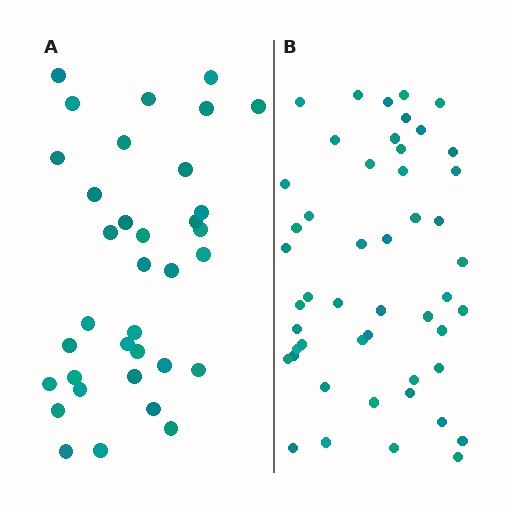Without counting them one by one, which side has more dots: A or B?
Region B (the right region) has more dots.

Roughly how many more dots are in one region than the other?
Region B has approximately 15 more dots than region A.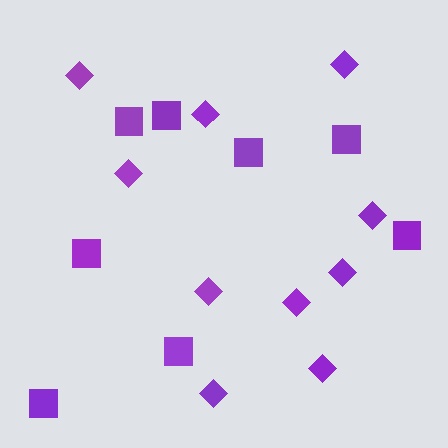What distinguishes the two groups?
There are 2 groups: one group of squares (8) and one group of diamonds (10).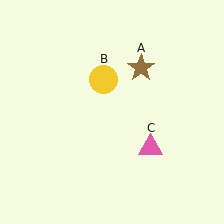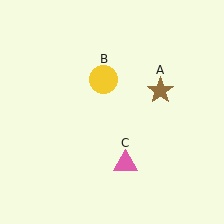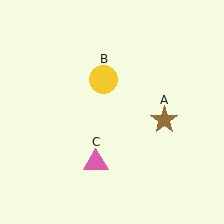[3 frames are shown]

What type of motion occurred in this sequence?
The brown star (object A), pink triangle (object C) rotated clockwise around the center of the scene.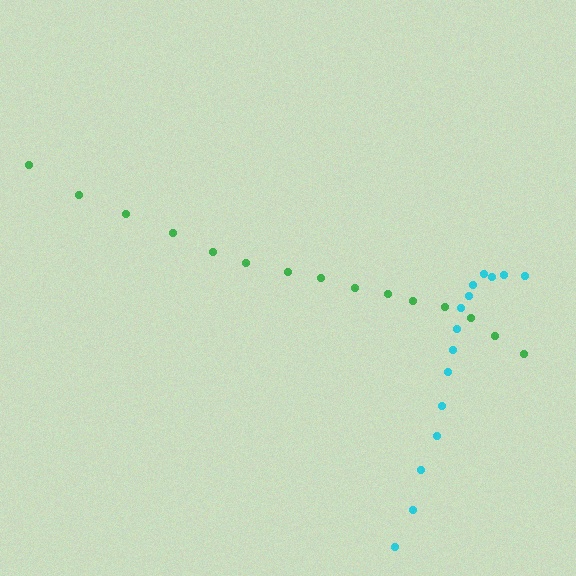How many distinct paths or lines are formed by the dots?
There are 2 distinct paths.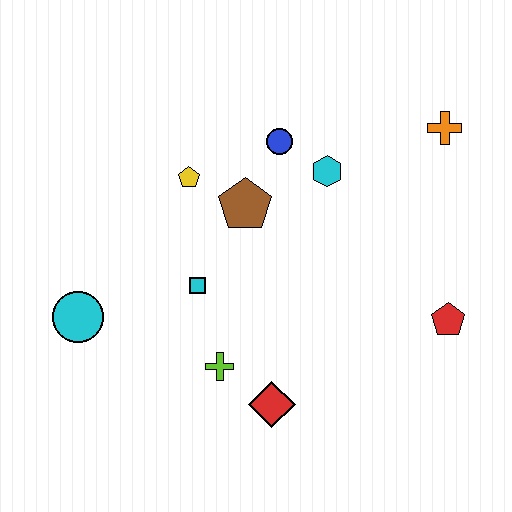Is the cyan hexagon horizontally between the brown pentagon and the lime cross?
No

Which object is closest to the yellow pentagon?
The brown pentagon is closest to the yellow pentagon.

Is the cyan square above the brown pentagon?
No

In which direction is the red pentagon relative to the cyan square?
The red pentagon is to the right of the cyan square.